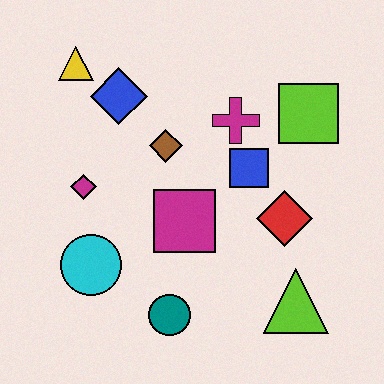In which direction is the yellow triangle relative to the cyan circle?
The yellow triangle is above the cyan circle.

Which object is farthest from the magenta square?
The yellow triangle is farthest from the magenta square.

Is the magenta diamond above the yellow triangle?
No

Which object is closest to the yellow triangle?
The blue diamond is closest to the yellow triangle.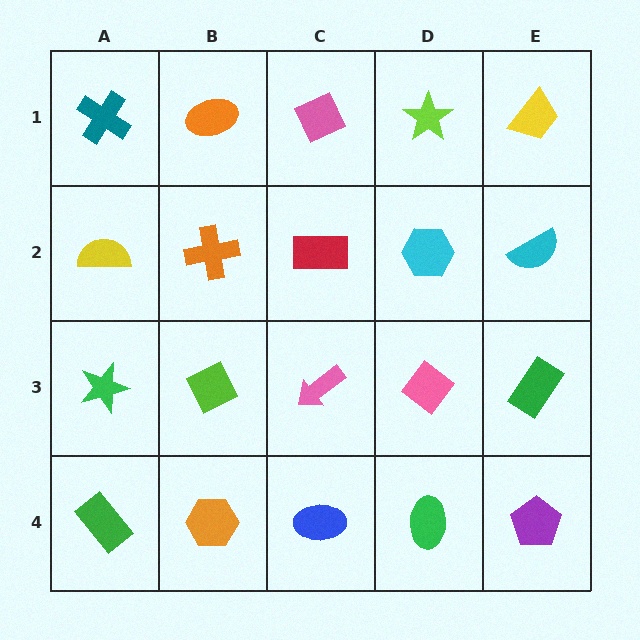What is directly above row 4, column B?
A lime diamond.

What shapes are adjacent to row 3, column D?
A cyan hexagon (row 2, column D), a green ellipse (row 4, column D), a pink arrow (row 3, column C), a green rectangle (row 3, column E).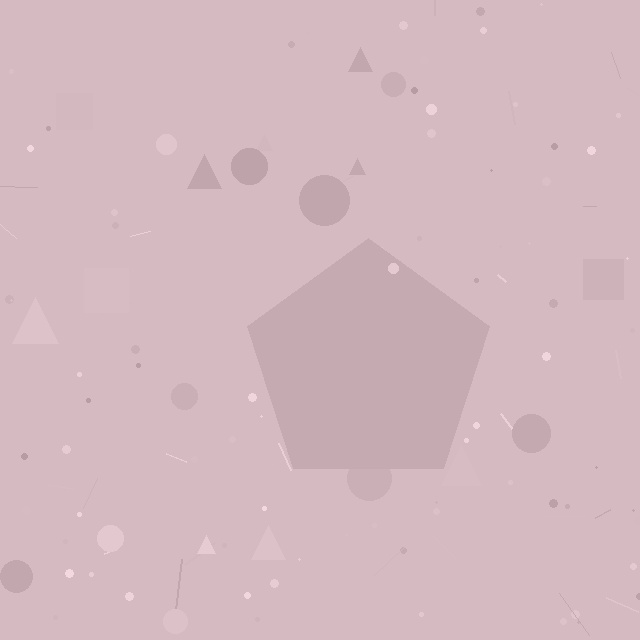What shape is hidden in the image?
A pentagon is hidden in the image.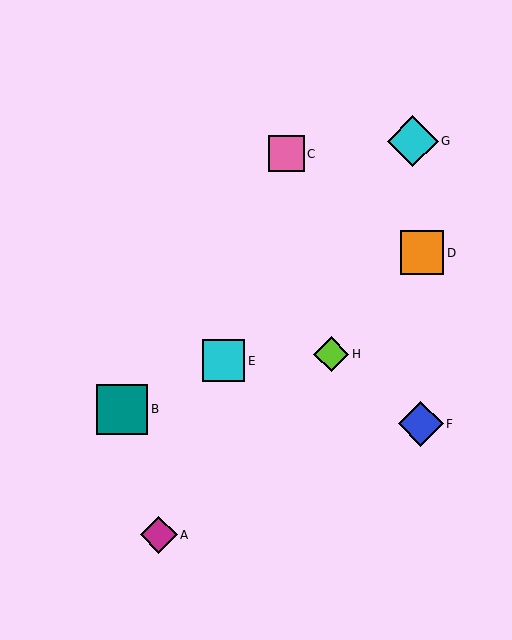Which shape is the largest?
The teal square (labeled B) is the largest.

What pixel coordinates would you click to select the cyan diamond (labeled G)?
Click at (413, 141) to select the cyan diamond G.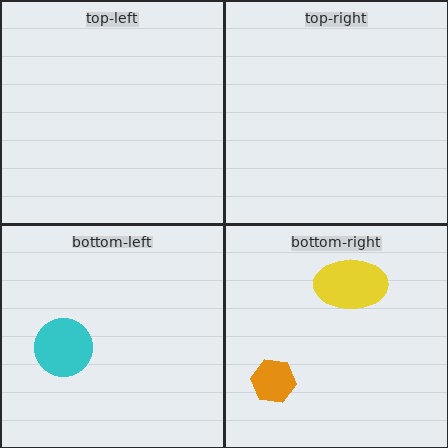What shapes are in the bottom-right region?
The orange hexagon, the yellow ellipse.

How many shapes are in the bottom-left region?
1.